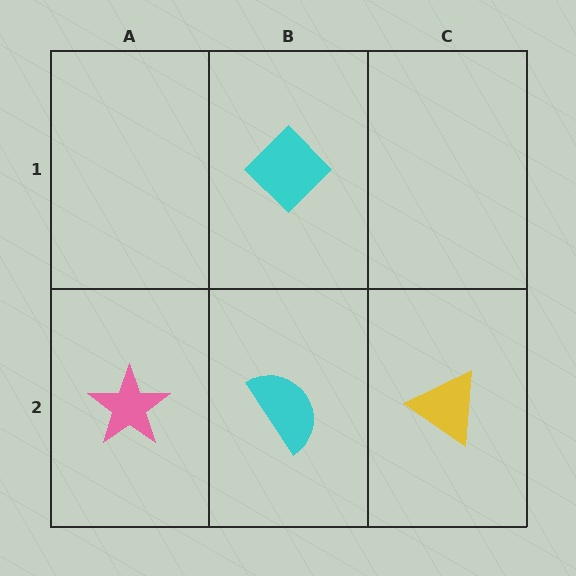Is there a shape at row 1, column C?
No, that cell is empty.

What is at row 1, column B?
A cyan diamond.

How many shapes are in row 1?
1 shape.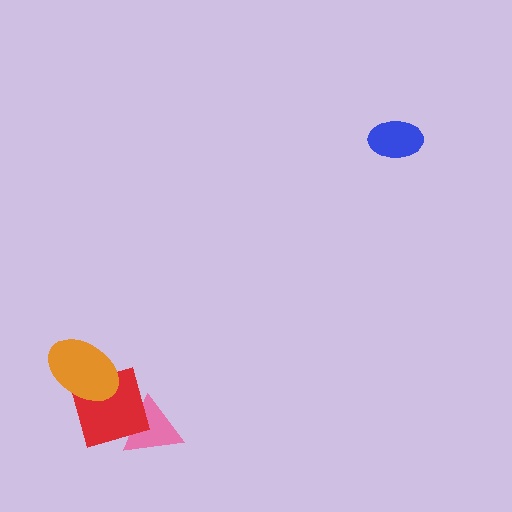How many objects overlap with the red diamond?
2 objects overlap with the red diamond.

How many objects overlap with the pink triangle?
1 object overlaps with the pink triangle.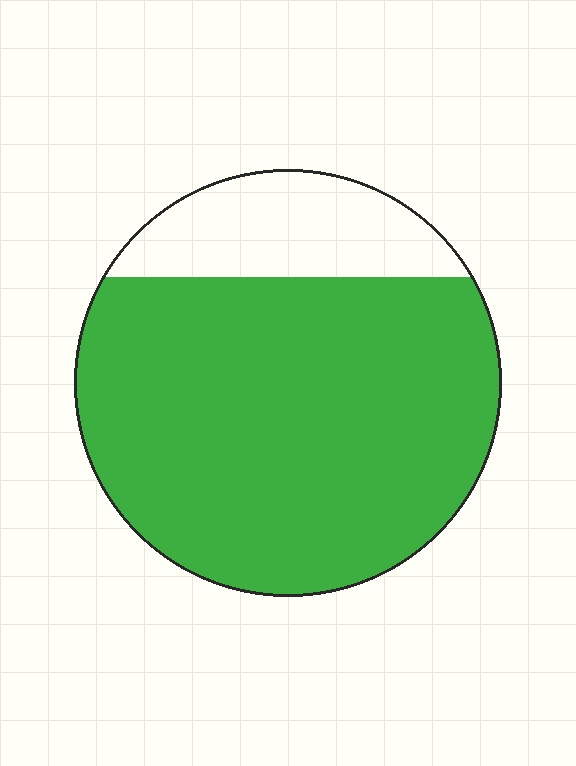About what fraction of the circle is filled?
About four fifths (4/5).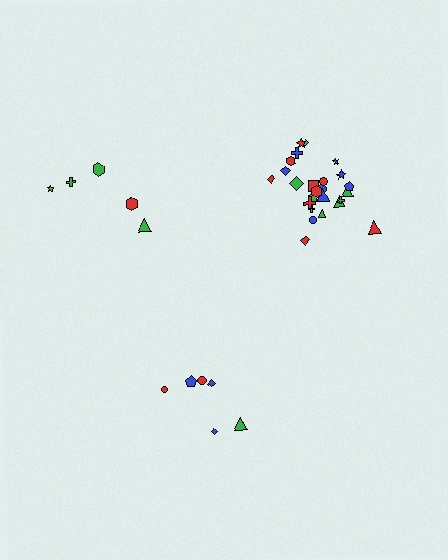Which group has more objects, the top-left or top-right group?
The top-right group.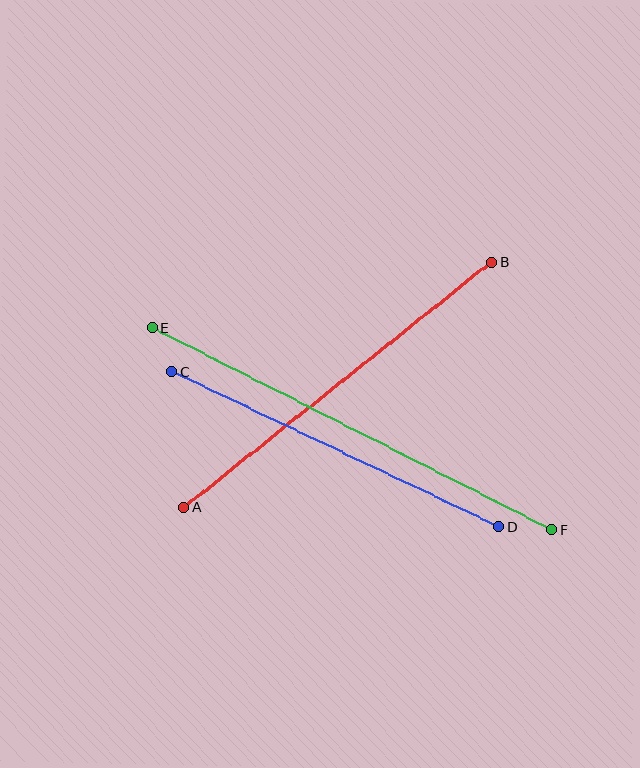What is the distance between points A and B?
The distance is approximately 393 pixels.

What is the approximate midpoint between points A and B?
The midpoint is at approximately (338, 385) pixels.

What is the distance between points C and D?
The distance is approximately 362 pixels.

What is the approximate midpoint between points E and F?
The midpoint is at approximately (352, 429) pixels.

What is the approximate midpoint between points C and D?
The midpoint is at approximately (335, 449) pixels.